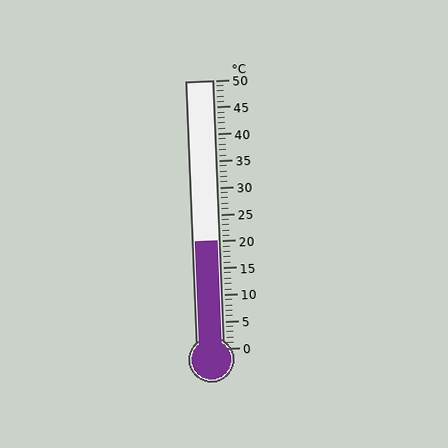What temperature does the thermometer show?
The thermometer shows approximately 20°C.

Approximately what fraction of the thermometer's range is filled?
The thermometer is filled to approximately 40% of its range.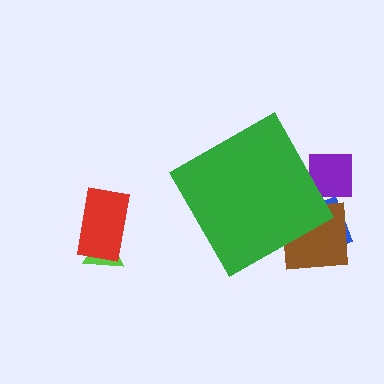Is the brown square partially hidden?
Yes, the brown square is partially hidden behind the green diamond.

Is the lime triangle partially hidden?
No, the lime triangle is fully visible.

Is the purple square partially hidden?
Yes, the purple square is partially hidden behind the green diamond.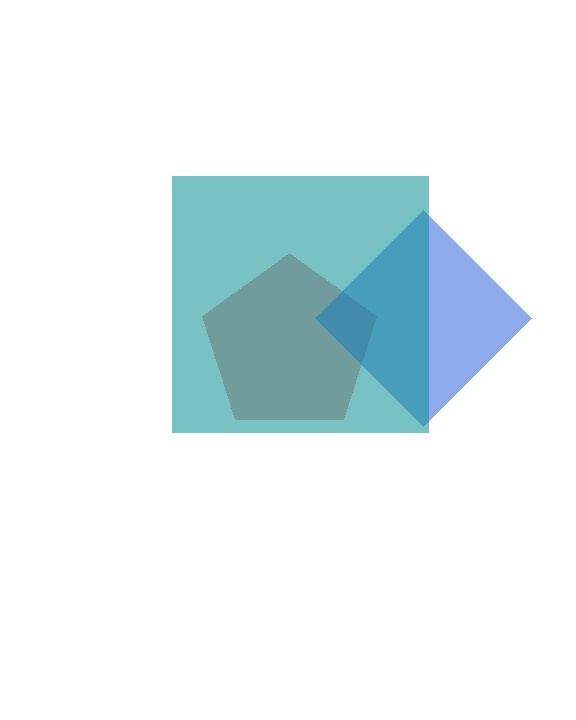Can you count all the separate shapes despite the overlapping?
Yes, there are 3 separate shapes.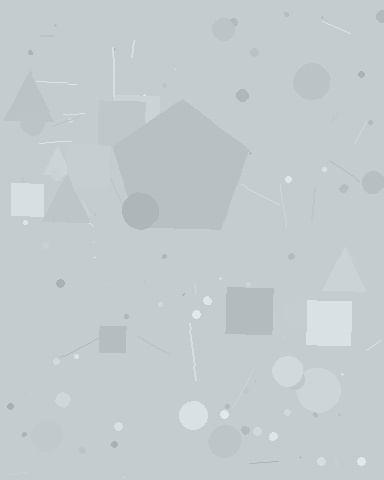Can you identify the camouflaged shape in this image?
The camouflaged shape is a pentagon.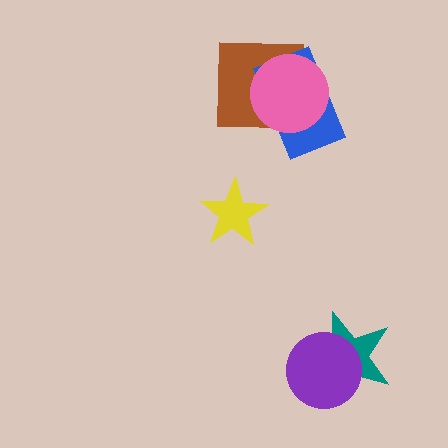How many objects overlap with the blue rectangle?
2 objects overlap with the blue rectangle.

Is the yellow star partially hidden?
No, no other shape covers it.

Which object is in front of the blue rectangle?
The pink circle is in front of the blue rectangle.